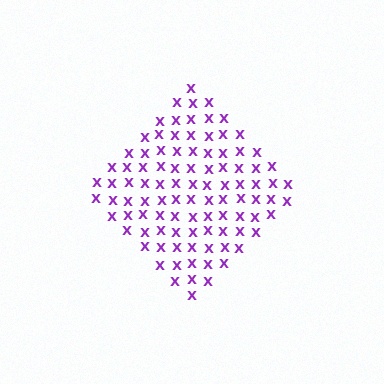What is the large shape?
The large shape is a diamond.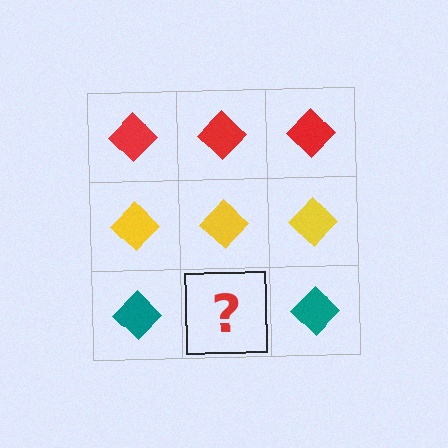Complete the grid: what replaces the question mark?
The question mark should be replaced with a teal diamond.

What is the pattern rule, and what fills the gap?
The rule is that each row has a consistent color. The gap should be filled with a teal diamond.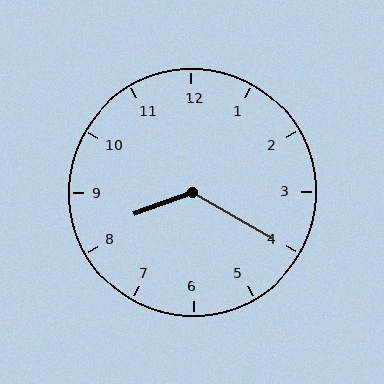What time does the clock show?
8:20.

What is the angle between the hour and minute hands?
Approximately 130 degrees.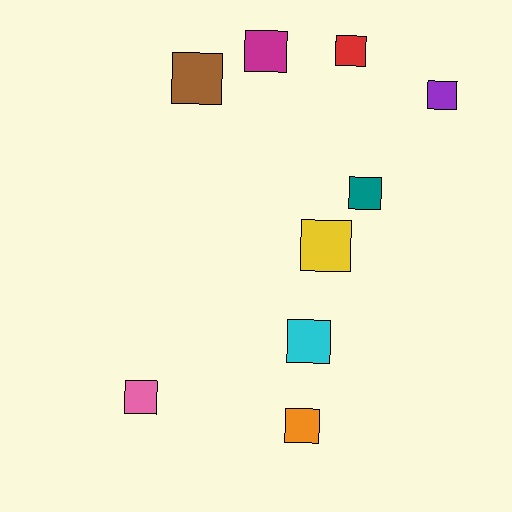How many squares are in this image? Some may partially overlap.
There are 9 squares.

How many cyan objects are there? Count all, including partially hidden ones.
There is 1 cyan object.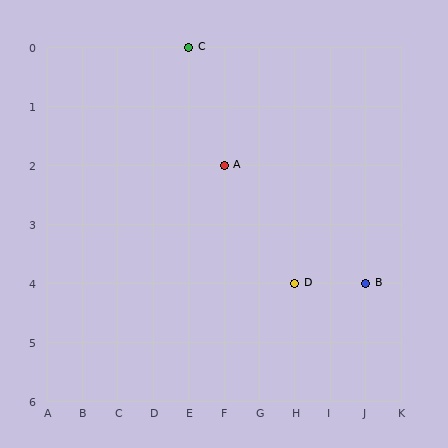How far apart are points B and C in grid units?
Points B and C are 5 columns and 4 rows apart (about 6.4 grid units diagonally).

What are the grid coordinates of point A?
Point A is at grid coordinates (F, 2).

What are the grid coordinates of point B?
Point B is at grid coordinates (J, 4).